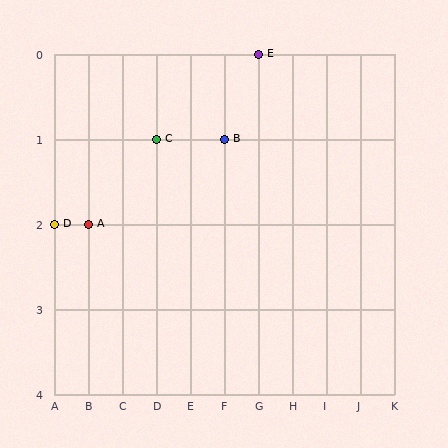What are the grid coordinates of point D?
Point D is at grid coordinates (A, 2).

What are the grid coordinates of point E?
Point E is at grid coordinates (G, 0).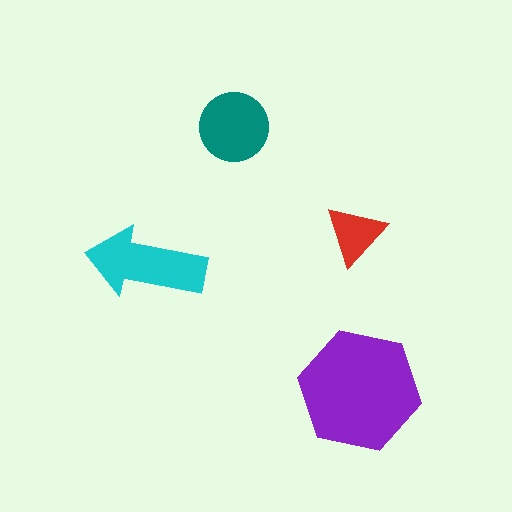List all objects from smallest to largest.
The red triangle, the teal circle, the cyan arrow, the purple hexagon.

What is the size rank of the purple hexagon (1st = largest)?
1st.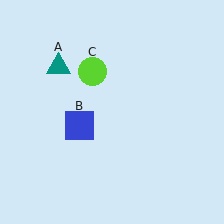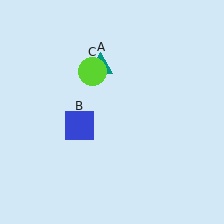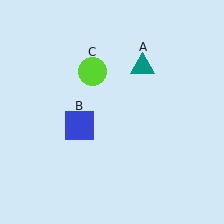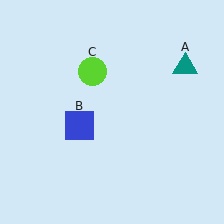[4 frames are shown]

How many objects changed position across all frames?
1 object changed position: teal triangle (object A).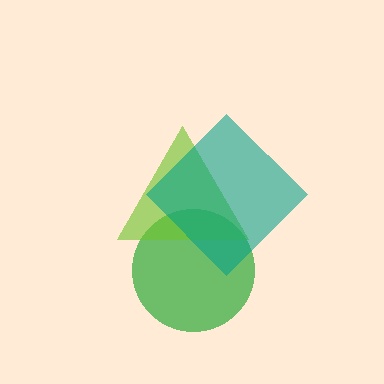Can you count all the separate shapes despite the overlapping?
Yes, there are 3 separate shapes.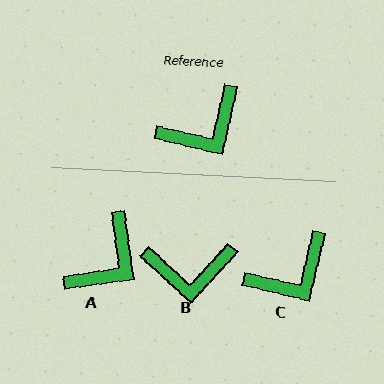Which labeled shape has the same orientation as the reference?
C.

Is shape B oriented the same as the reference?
No, it is off by about 29 degrees.